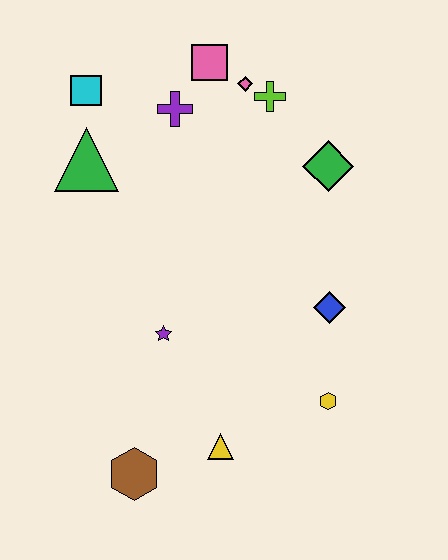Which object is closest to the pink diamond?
The lime cross is closest to the pink diamond.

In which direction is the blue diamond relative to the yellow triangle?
The blue diamond is above the yellow triangle.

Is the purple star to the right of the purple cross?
No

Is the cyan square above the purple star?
Yes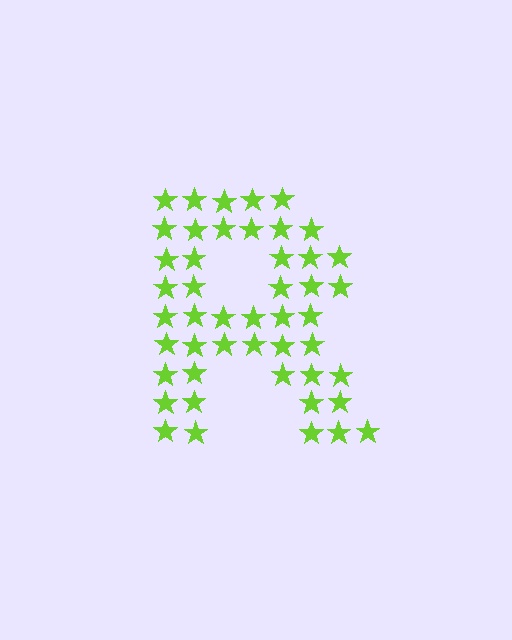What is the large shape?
The large shape is the letter R.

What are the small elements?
The small elements are stars.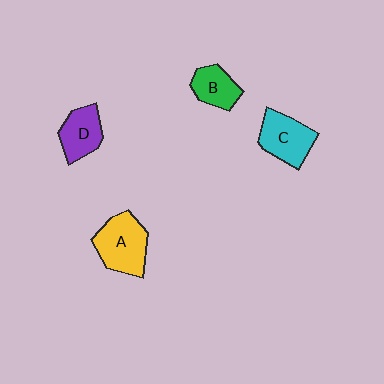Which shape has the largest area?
Shape A (yellow).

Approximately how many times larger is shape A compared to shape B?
Approximately 1.6 times.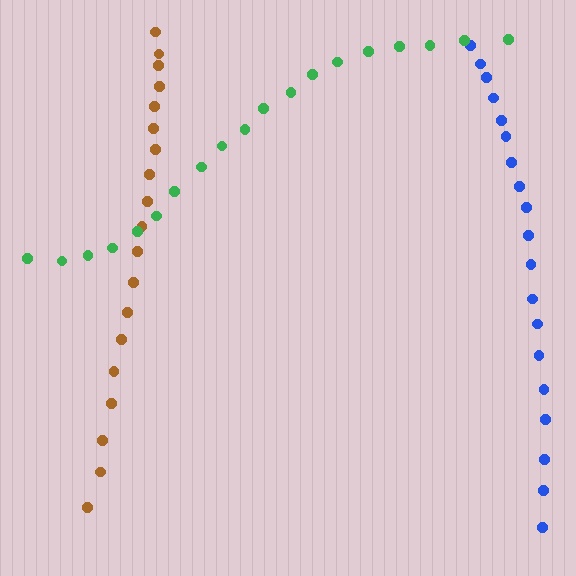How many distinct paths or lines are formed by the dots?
There are 3 distinct paths.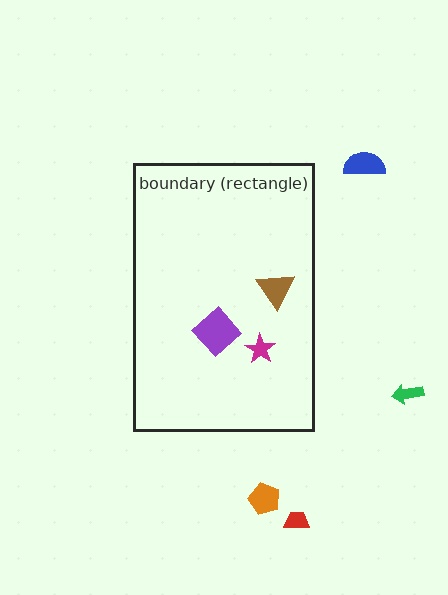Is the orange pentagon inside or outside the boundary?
Outside.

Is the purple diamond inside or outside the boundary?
Inside.